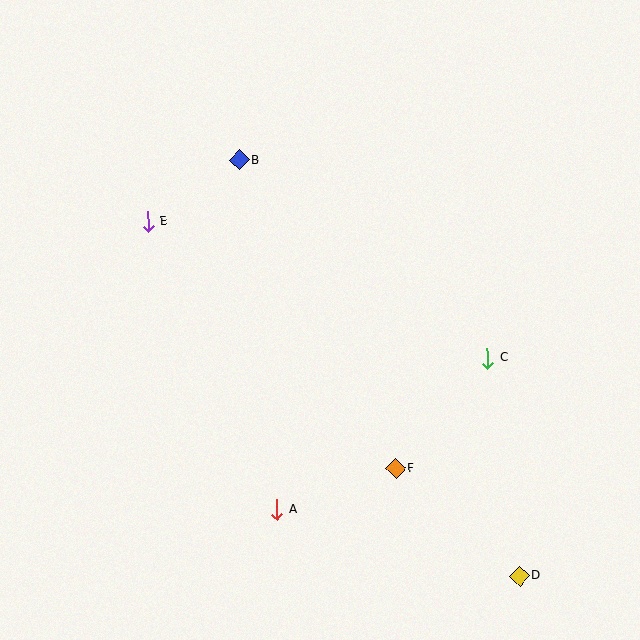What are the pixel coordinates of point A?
Point A is at (277, 510).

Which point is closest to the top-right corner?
Point C is closest to the top-right corner.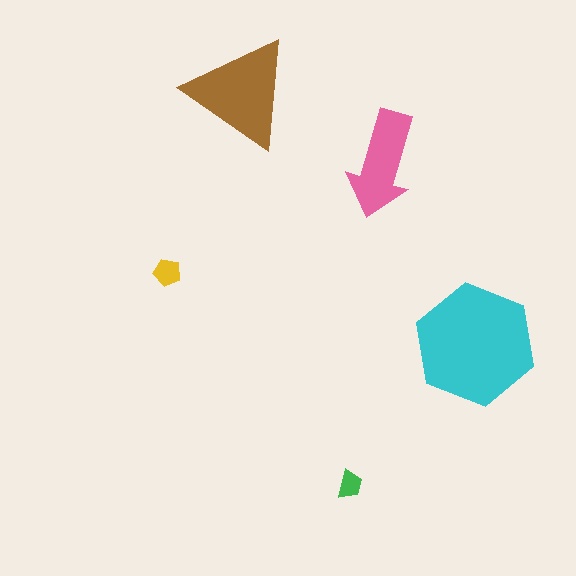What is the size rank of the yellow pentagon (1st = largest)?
4th.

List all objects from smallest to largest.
The green trapezoid, the yellow pentagon, the pink arrow, the brown triangle, the cyan hexagon.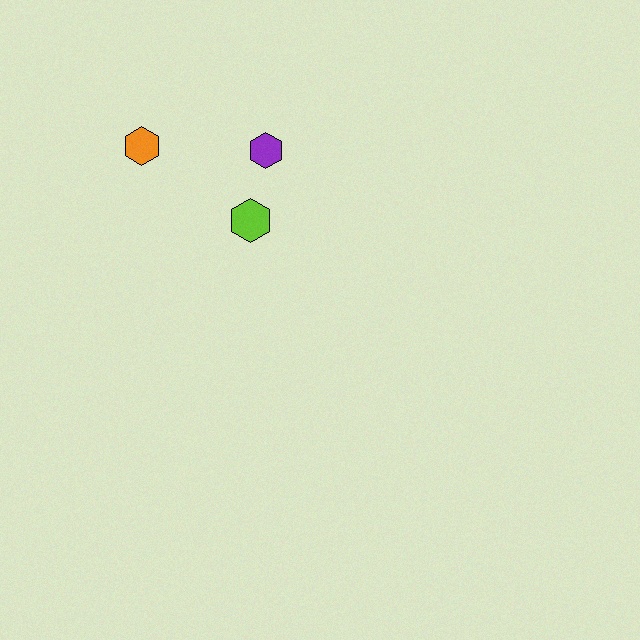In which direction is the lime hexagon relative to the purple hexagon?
The lime hexagon is below the purple hexagon.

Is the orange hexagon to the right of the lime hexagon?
No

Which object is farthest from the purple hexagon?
The orange hexagon is farthest from the purple hexagon.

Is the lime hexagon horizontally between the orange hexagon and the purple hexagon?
Yes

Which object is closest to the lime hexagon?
The purple hexagon is closest to the lime hexagon.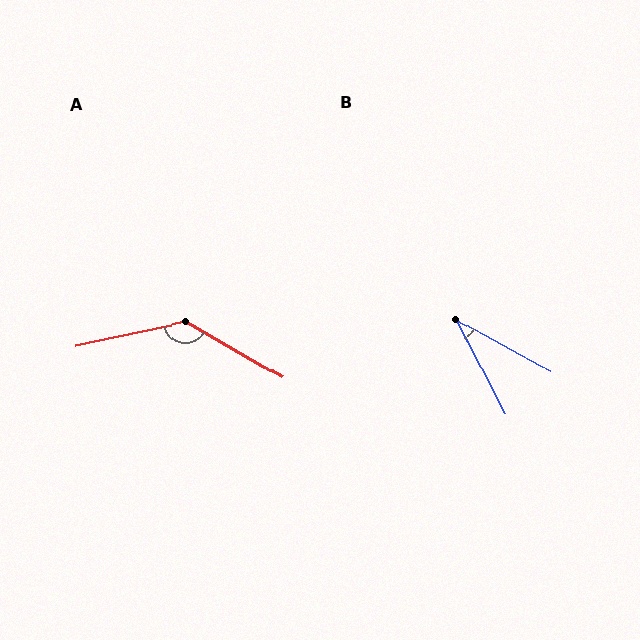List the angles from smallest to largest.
B (34°), A (138°).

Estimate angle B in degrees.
Approximately 34 degrees.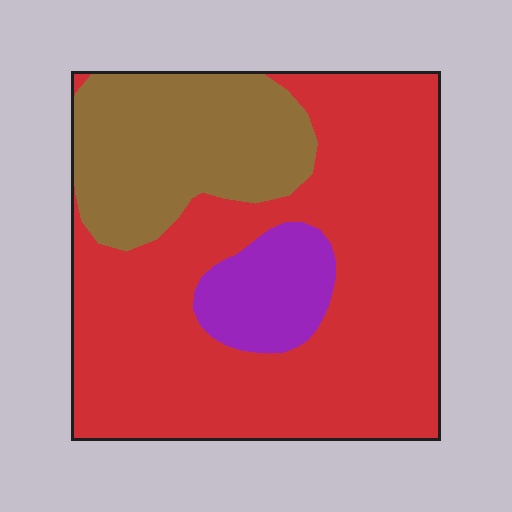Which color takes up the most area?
Red, at roughly 65%.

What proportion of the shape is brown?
Brown covers about 25% of the shape.